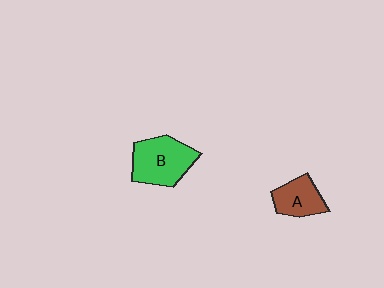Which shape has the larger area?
Shape B (green).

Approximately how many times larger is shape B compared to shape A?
Approximately 1.5 times.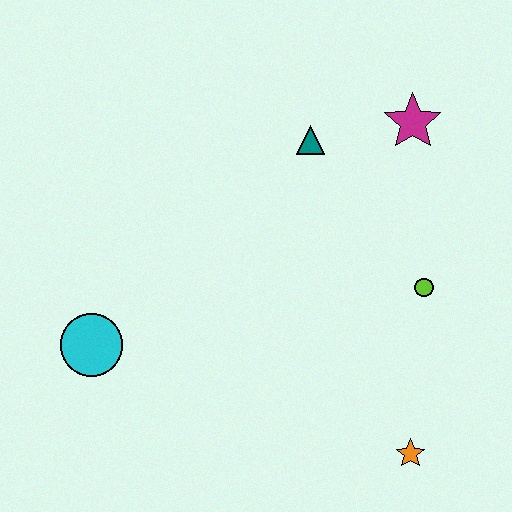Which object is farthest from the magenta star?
The cyan circle is farthest from the magenta star.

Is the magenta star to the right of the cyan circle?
Yes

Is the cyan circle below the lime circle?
Yes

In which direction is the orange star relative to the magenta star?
The orange star is below the magenta star.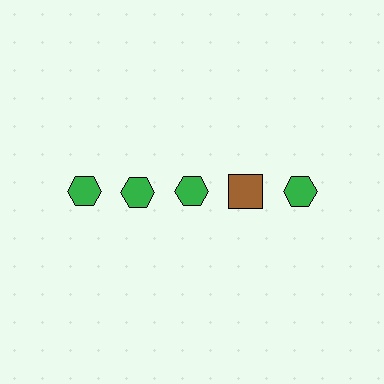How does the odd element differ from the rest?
It differs in both color (brown instead of green) and shape (square instead of hexagon).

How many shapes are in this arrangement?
There are 5 shapes arranged in a grid pattern.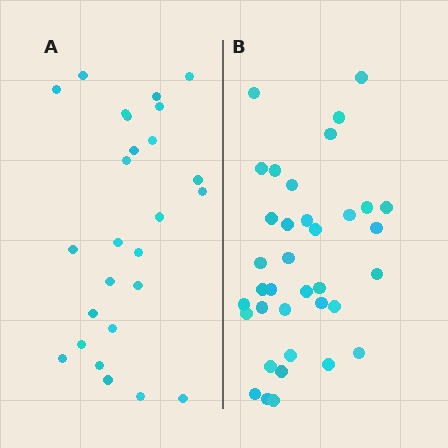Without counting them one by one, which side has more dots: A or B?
Region B (the right region) has more dots.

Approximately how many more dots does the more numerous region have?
Region B has roughly 10 or so more dots than region A.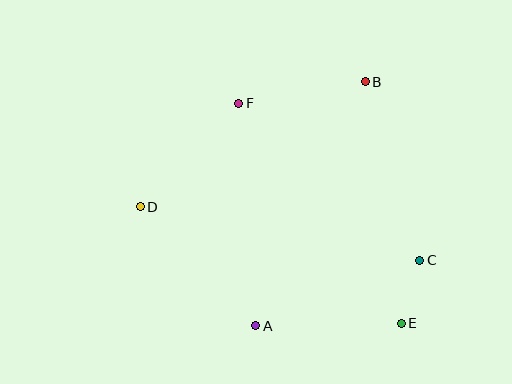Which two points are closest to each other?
Points C and E are closest to each other.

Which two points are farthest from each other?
Points D and E are farthest from each other.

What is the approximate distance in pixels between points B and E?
The distance between B and E is approximately 244 pixels.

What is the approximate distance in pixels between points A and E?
The distance between A and E is approximately 146 pixels.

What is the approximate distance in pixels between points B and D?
The distance between B and D is approximately 257 pixels.